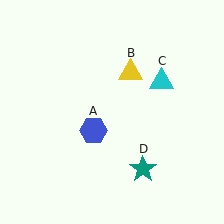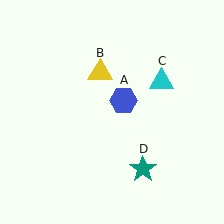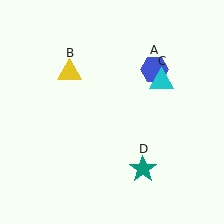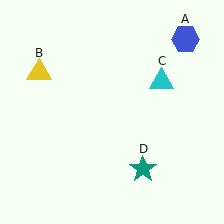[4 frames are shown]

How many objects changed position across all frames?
2 objects changed position: blue hexagon (object A), yellow triangle (object B).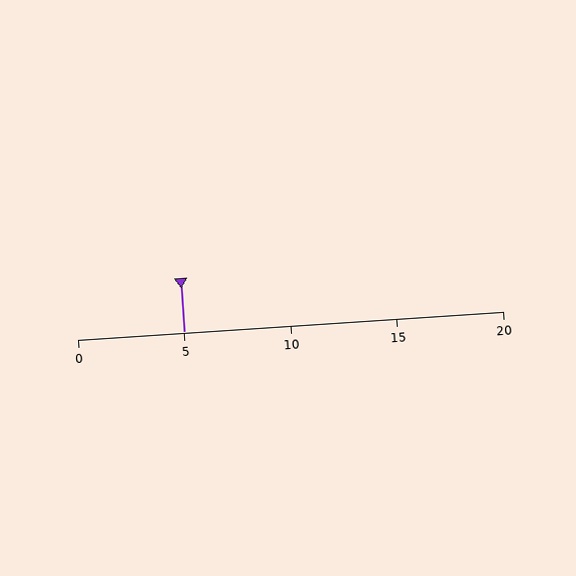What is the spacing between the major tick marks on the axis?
The major ticks are spaced 5 apart.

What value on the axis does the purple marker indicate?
The marker indicates approximately 5.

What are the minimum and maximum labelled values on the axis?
The axis runs from 0 to 20.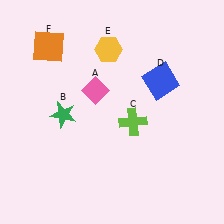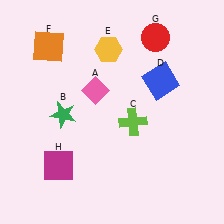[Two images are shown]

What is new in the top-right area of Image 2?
A red circle (G) was added in the top-right area of Image 2.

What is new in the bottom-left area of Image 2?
A magenta square (H) was added in the bottom-left area of Image 2.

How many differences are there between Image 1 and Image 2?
There are 2 differences between the two images.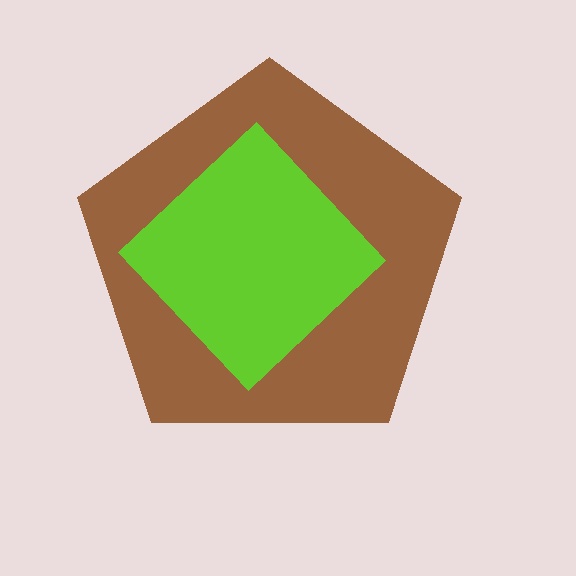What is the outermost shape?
The brown pentagon.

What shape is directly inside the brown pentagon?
The lime diamond.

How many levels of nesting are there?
2.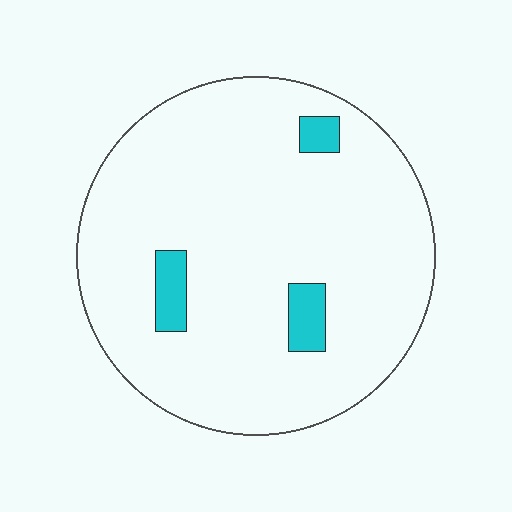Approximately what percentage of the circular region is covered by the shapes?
Approximately 5%.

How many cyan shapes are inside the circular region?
3.